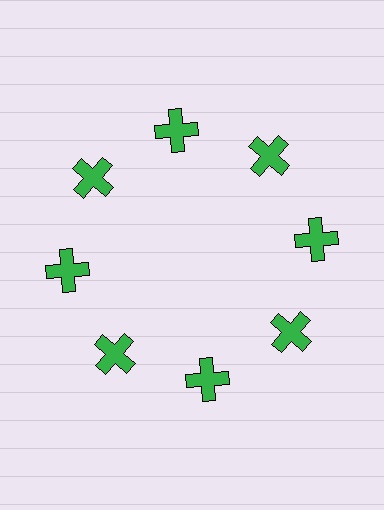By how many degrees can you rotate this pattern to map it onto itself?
The pattern maps onto itself every 45 degrees of rotation.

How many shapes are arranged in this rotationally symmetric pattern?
There are 8 shapes, arranged in 8 groups of 1.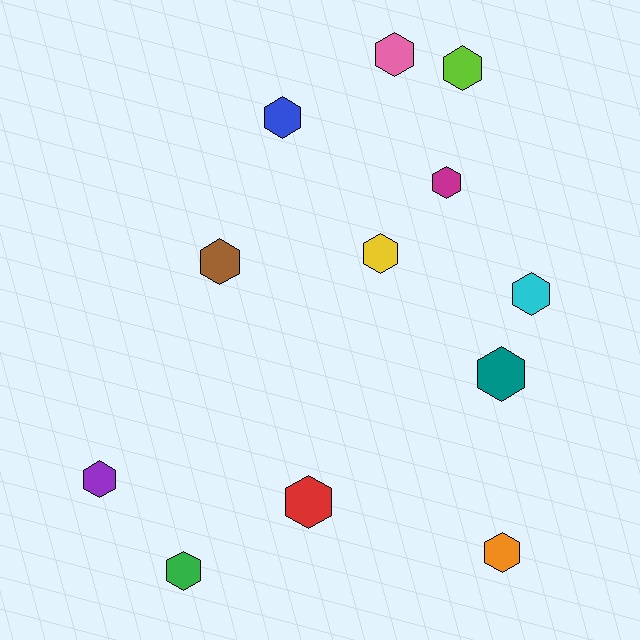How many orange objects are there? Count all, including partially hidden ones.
There is 1 orange object.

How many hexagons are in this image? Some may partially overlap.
There are 12 hexagons.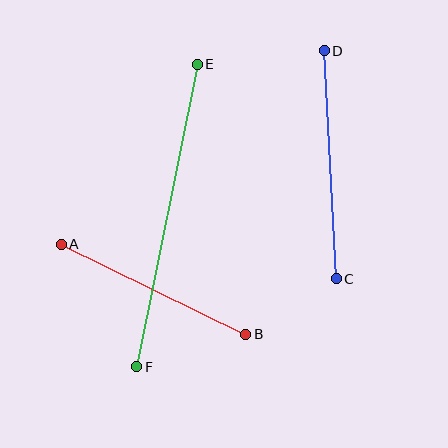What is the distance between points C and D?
The distance is approximately 229 pixels.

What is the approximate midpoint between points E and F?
The midpoint is at approximately (167, 216) pixels.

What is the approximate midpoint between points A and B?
The midpoint is at approximately (154, 289) pixels.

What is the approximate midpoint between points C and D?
The midpoint is at approximately (330, 165) pixels.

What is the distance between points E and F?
The distance is approximately 309 pixels.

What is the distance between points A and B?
The distance is approximately 205 pixels.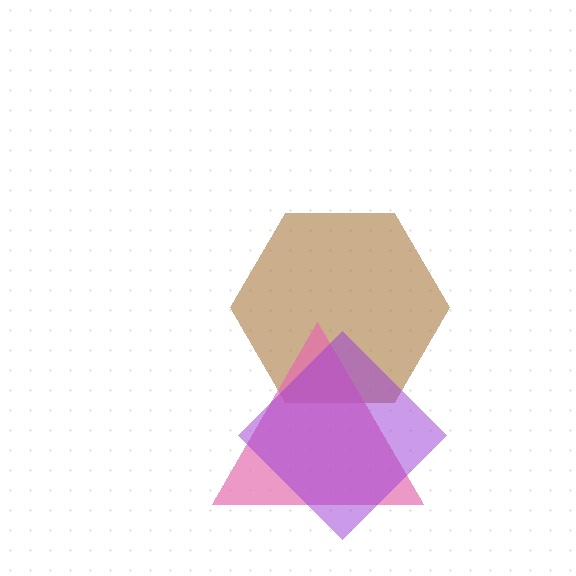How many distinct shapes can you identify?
There are 3 distinct shapes: a brown hexagon, a pink triangle, a purple diamond.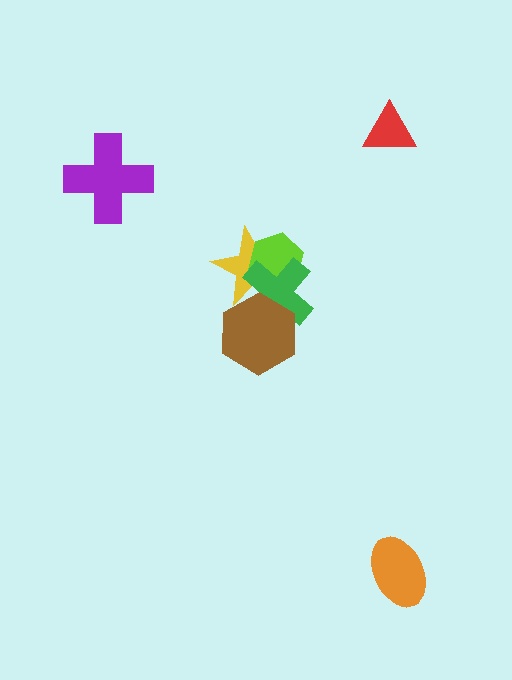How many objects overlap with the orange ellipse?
0 objects overlap with the orange ellipse.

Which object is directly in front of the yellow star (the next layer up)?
The lime hexagon is directly in front of the yellow star.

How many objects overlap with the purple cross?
0 objects overlap with the purple cross.